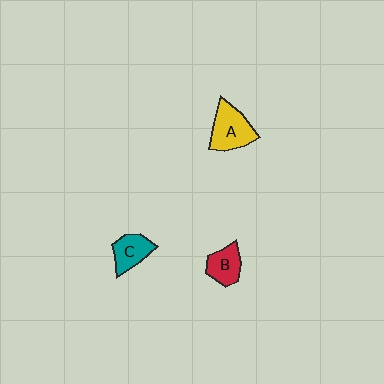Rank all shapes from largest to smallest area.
From largest to smallest: A (yellow), C (teal), B (red).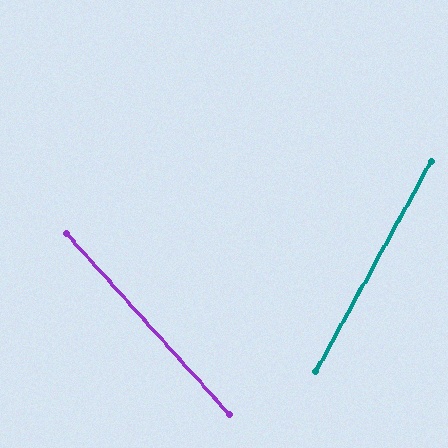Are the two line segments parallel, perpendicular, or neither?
Neither parallel nor perpendicular — they differ by about 71°.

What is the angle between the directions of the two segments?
Approximately 71 degrees.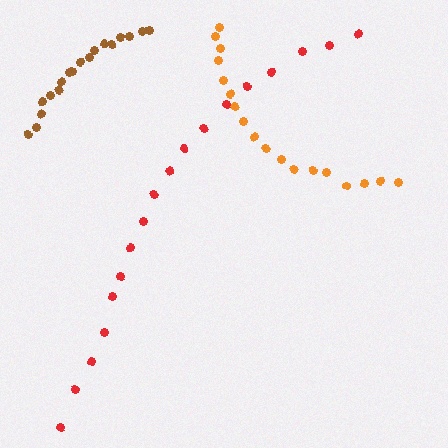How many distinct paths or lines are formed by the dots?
There are 3 distinct paths.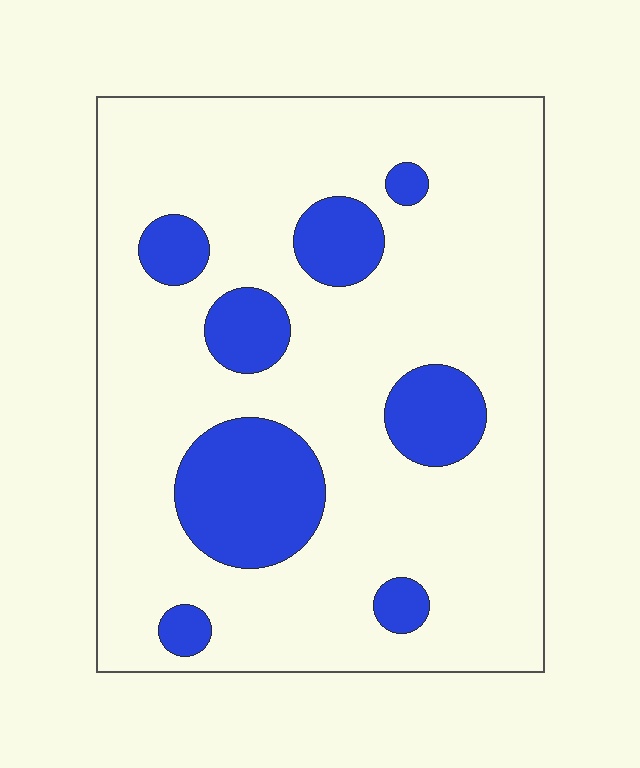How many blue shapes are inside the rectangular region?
8.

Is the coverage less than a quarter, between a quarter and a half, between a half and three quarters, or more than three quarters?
Less than a quarter.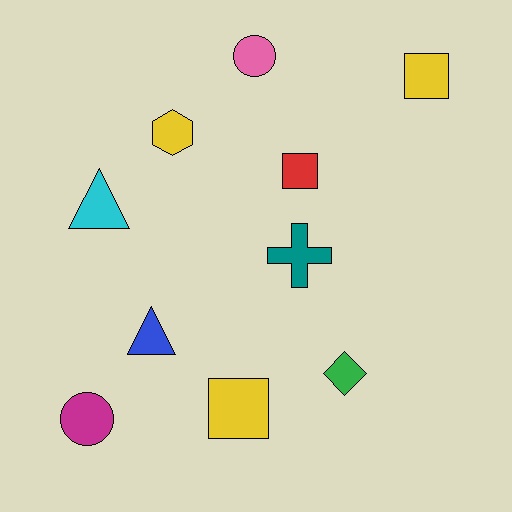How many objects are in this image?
There are 10 objects.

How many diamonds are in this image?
There is 1 diamond.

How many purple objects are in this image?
There are no purple objects.